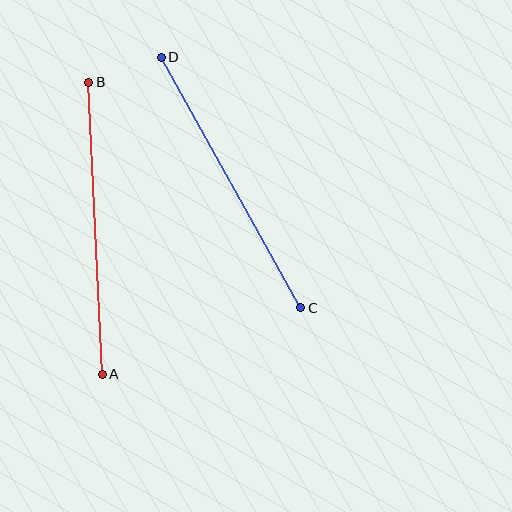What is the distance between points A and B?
The distance is approximately 292 pixels.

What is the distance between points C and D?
The distance is approximately 287 pixels.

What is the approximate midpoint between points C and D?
The midpoint is at approximately (231, 182) pixels.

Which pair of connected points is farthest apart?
Points A and B are farthest apart.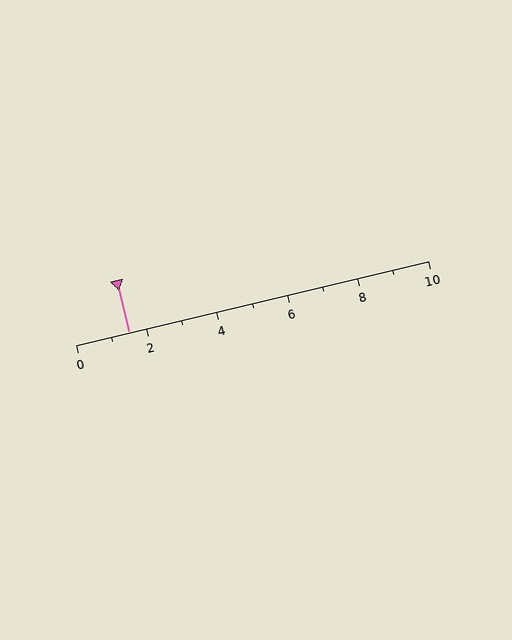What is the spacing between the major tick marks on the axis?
The major ticks are spaced 2 apart.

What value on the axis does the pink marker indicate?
The marker indicates approximately 1.5.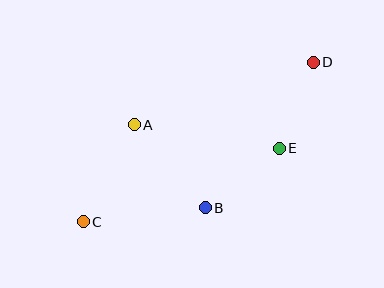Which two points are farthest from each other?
Points C and D are farthest from each other.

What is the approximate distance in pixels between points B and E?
The distance between B and E is approximately 95 pixels.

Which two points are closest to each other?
Points D and E are closest to each other.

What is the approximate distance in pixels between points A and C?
The distance between A and C is approximately 110 pixels.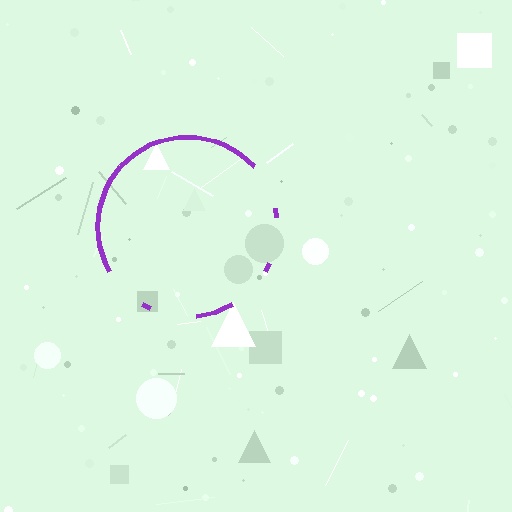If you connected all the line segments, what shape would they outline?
They would outline a circle.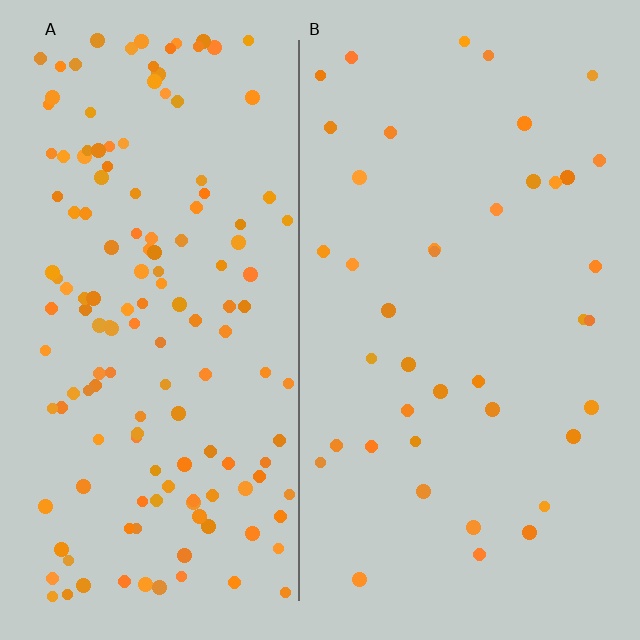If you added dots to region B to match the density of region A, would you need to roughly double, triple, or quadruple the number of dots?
Approximately quadruple.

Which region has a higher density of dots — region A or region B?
A (the left).